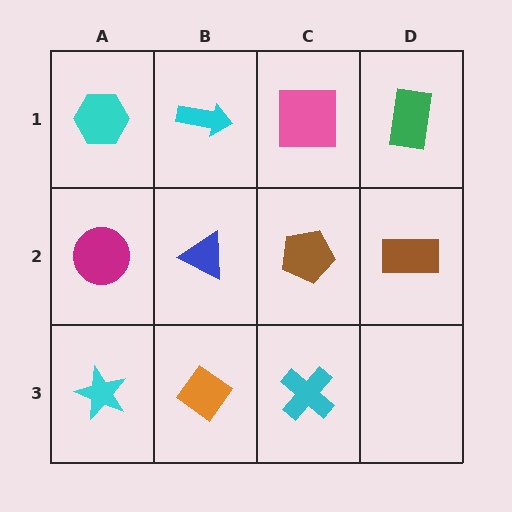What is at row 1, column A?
A cyan hexagon.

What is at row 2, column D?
A brown rectangle.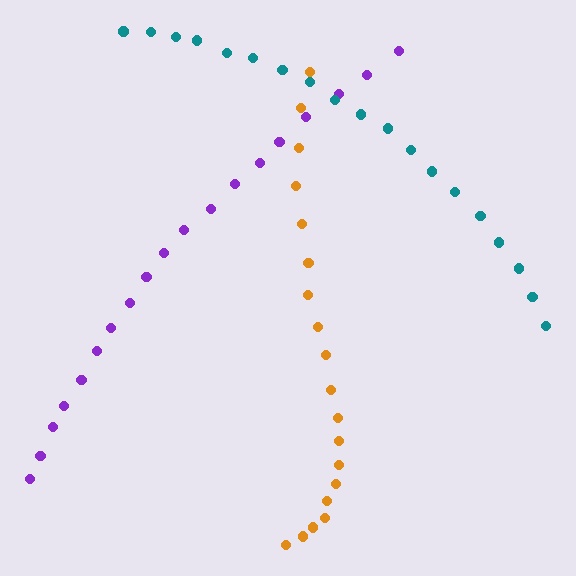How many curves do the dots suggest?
There are 3 distinct paths.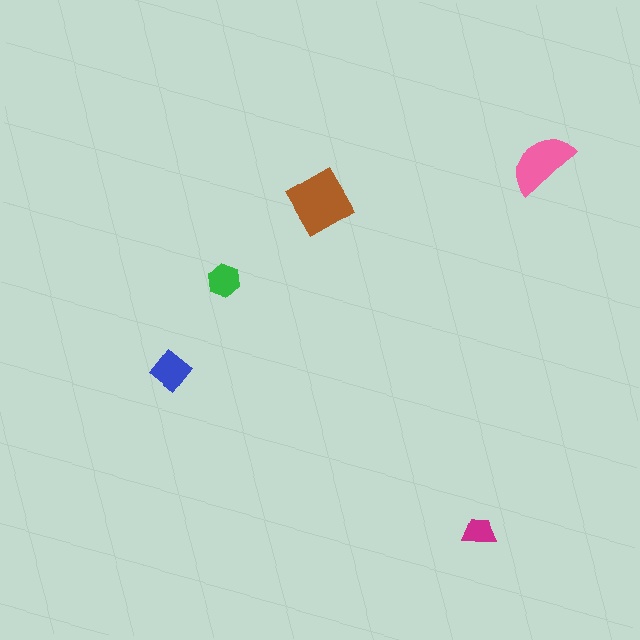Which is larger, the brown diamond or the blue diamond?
The brown diamond.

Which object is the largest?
The brown diamond.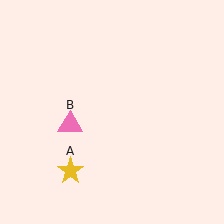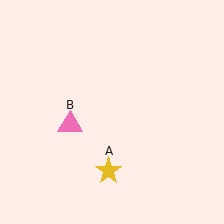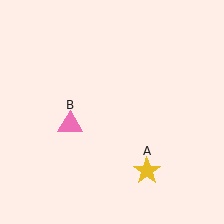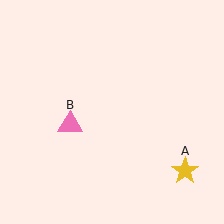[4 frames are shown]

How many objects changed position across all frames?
1 object changed position: yellow star (object A).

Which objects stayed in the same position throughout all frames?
Pink triangle (object B) remained stationary.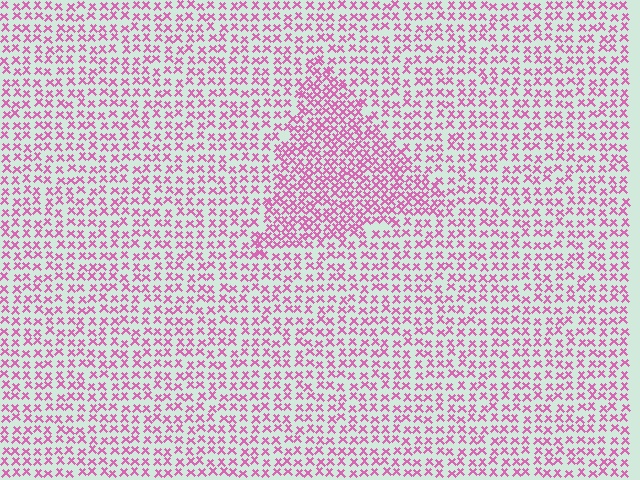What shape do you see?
I see a triangle.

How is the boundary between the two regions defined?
The boundary is defined by a change in element density (approximately 1.7x ratio). All elements are the same color, size, and shape.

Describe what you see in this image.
The image contains small pink elements arranged at two different densities. A triangle-shaped region is visible where the elements are more densely packed than the surrounding area.